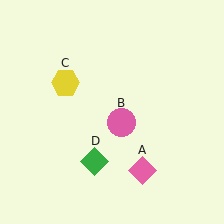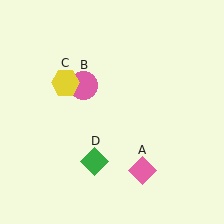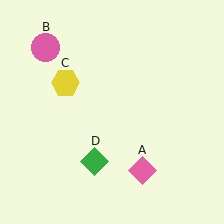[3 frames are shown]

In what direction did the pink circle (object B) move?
The pink circle (object B) moved up and to the left.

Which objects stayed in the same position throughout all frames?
Pink diamond (object A) and yellow hexagon (object C) and green diamond (object D) remained stationary.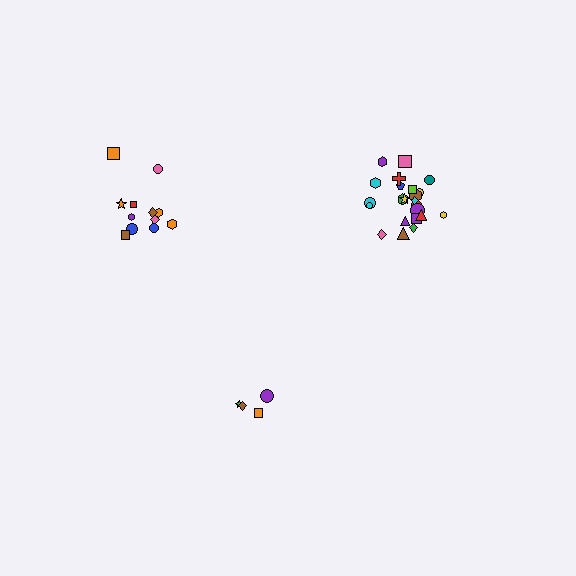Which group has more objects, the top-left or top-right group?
The top-right group.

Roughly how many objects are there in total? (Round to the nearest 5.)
Roughly 40 objects in total.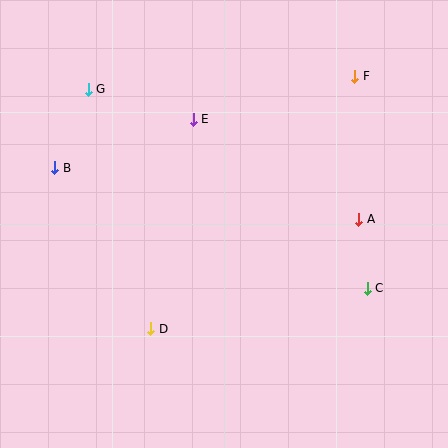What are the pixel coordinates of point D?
Point D is at (151, 329).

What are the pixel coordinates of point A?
Point A is at (359, 219).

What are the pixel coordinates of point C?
Point C is at (367, 288).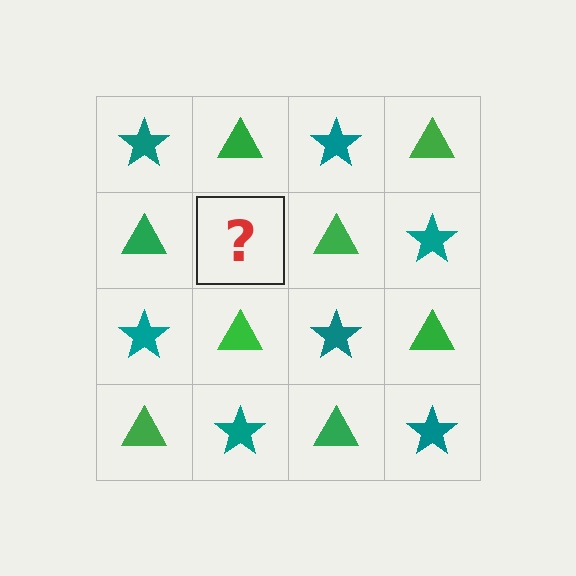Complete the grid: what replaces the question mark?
The question mark should be replaced with a teal star.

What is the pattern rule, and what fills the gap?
The rule is that it alternates teal star and green triangle in a checkerboard pattern. The gap should be filled with a teal star.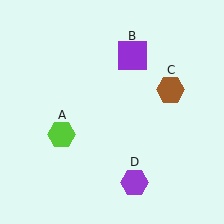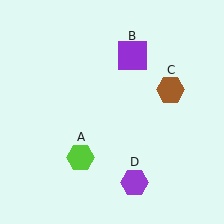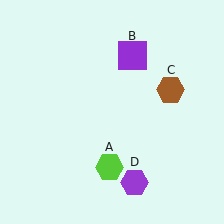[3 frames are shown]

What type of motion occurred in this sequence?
The lime hexagon (object A) rotated counterclockwise around the center of the scene.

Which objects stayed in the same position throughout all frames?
Purple square (object B) and brown hexagon (object C) and purple hexagon (object D) remained stationary.